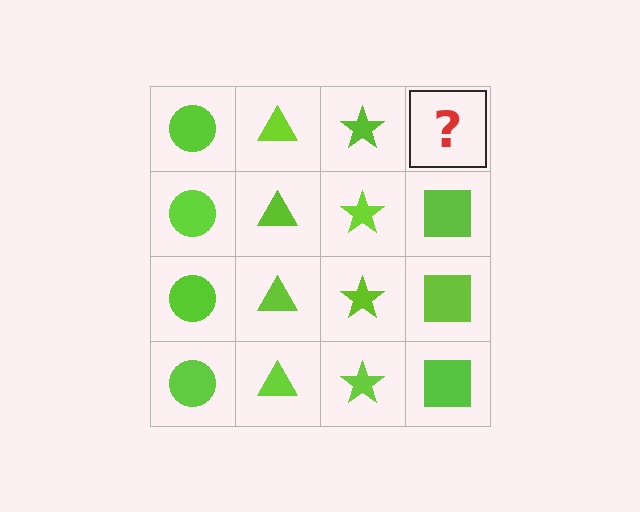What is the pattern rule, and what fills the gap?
The rule is that each column has a consistent shape. The gap should be filled with a lime square.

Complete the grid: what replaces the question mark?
The question mark should be replaced with a lime square.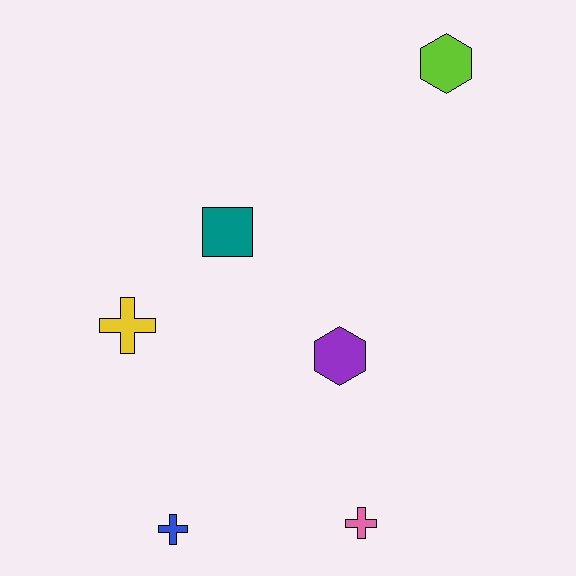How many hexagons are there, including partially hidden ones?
There are 2 hexagons.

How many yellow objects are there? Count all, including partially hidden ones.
There is 1 yellow object.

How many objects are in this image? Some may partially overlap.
There are 6 objects.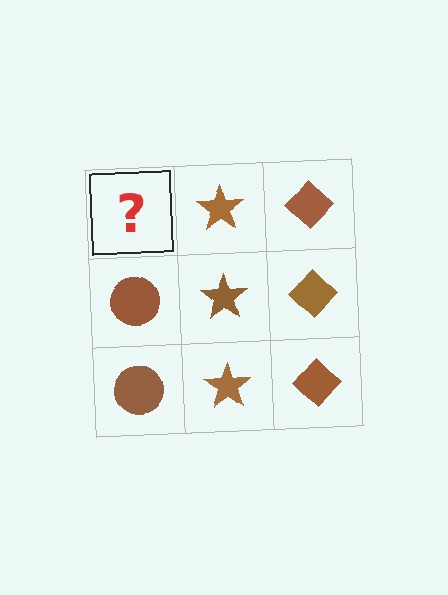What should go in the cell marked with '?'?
The missing cell should contain a brown circle.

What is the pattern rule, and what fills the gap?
The rule is that each column has a consistent shape. The gap should be filled with a brown circle.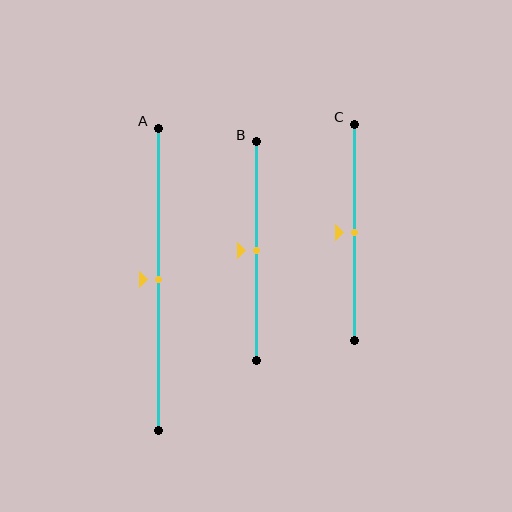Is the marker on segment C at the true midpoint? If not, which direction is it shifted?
Yes, the marker on segment C is at the true midpoint.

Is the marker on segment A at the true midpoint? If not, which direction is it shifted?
Yes, the marker on segment A is at the true midpoint.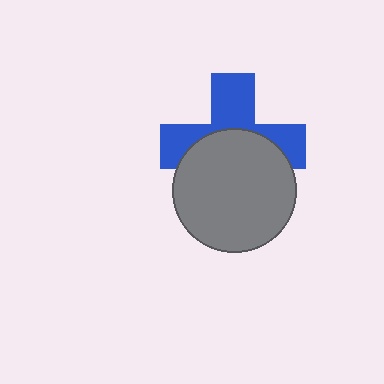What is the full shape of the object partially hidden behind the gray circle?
The partially hidden object is a blue cross.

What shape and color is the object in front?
The object in front is a gray circle.